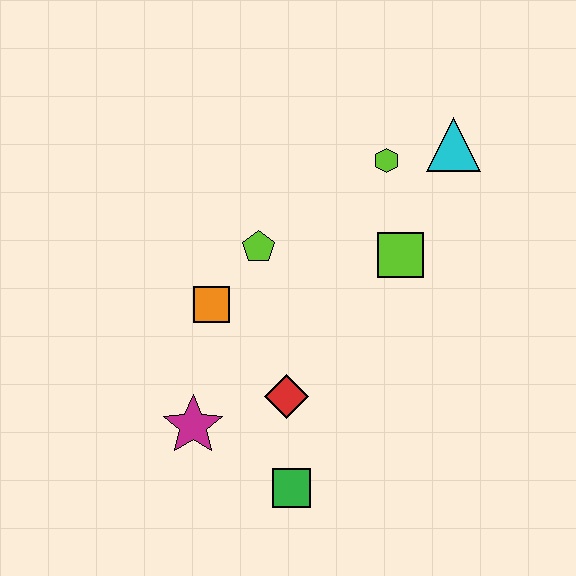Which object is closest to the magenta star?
The red diamond is closest to the magenta star.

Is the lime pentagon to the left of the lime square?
Yes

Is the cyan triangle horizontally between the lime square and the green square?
No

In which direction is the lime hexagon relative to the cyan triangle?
The lime hexagon is to the left of the cyan triangle.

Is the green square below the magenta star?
Yes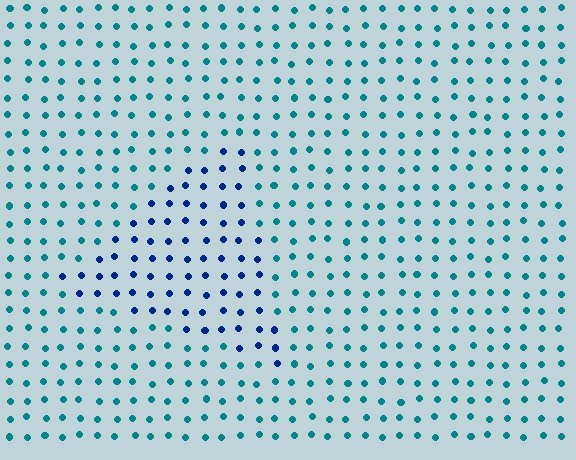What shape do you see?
I see a triangle.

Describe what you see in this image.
The image is filled with small teal elements in a uniform arrangement. A triangle-shaped region is visible where the elements are tinted to a slightly different hue, forming a subtle color boundary.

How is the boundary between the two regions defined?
The boundary is defined purely by a slight shift in hue (about 42 degrees). Spacing, size, and orientation are identical on both sides.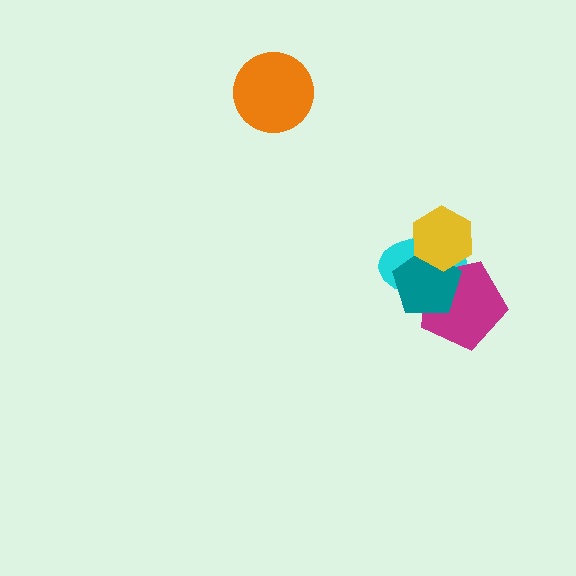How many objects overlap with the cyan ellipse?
3 objects overlap with the cyan ellipse.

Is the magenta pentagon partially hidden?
Yes, it is partially covered by another shape.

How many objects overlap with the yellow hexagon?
3 objects overlap with the yellow hexagon.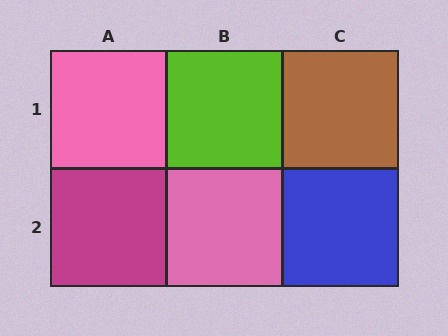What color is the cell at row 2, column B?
Pink.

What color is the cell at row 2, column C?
Blue.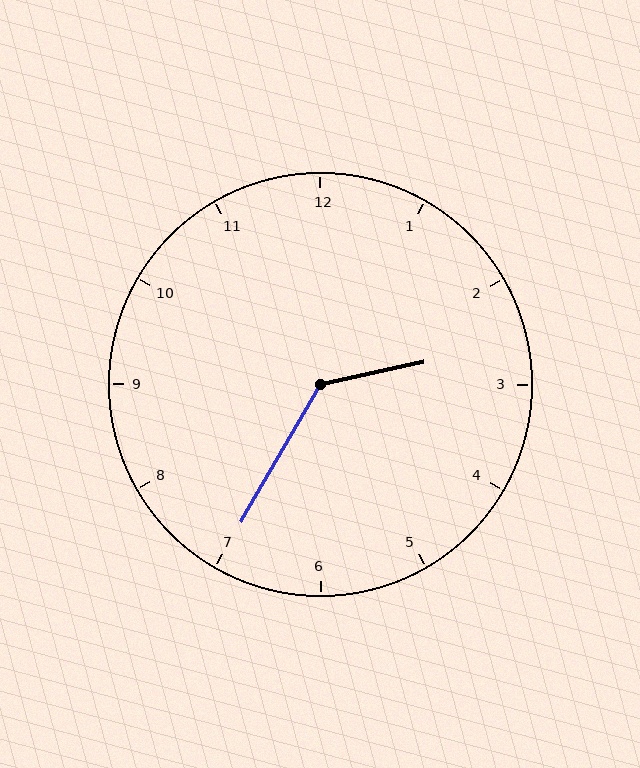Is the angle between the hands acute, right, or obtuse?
It is obtuse.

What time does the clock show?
2:35.